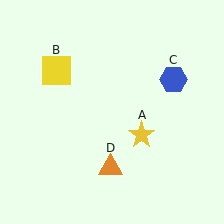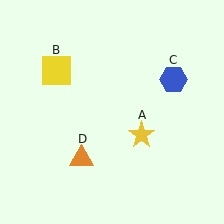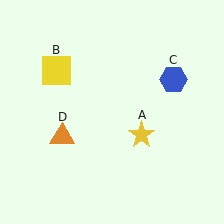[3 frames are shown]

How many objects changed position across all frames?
1 object changed position: orange triangle (object D).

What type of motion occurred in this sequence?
The orange triangle (object D) rotated clockwise around the center of the scene.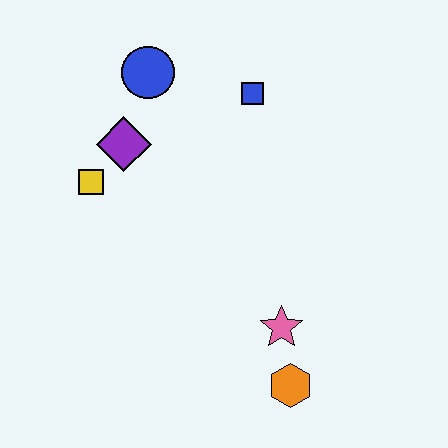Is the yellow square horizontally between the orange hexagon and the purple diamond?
No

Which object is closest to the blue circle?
The purple diamond is closest to the blue circle.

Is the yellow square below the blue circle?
Yes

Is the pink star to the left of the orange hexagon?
Yes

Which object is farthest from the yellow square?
The orange hexagon is farthest from the yellow square.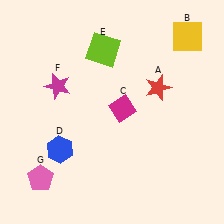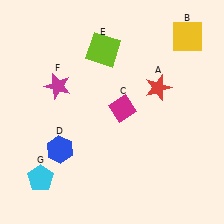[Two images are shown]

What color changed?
The pentagon (G) changed from pink in Image 1 to cyan in Image 2.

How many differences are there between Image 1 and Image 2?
There is 1 difference between the two images.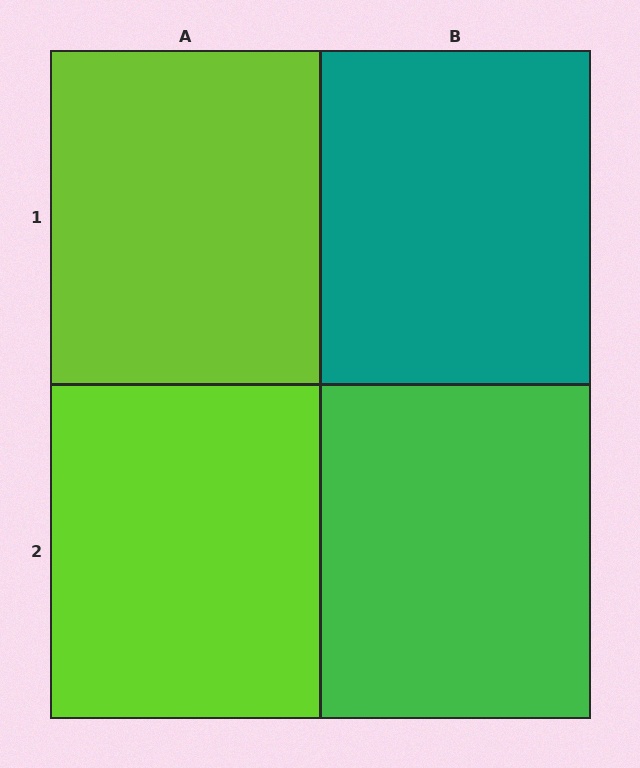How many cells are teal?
1 cell is teal.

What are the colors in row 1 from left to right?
Lime, teal.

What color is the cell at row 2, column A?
Lime.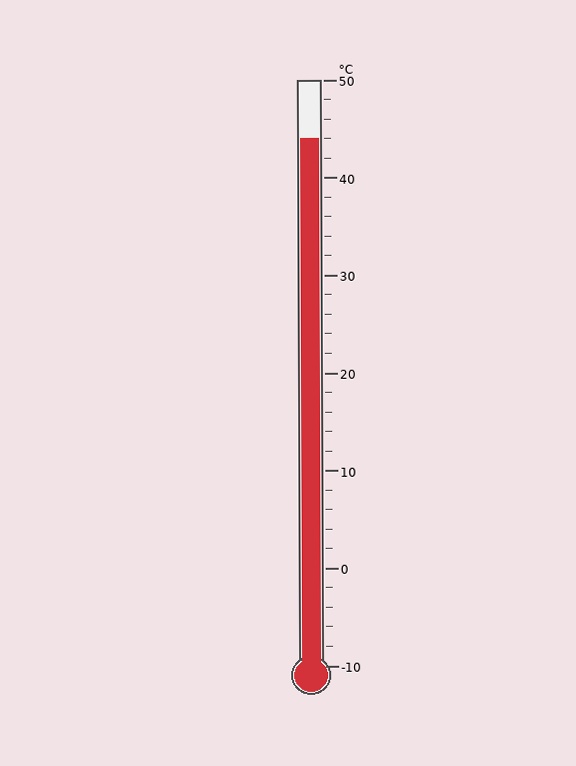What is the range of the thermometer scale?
The thermometer scale ranges from -10°C to 50°C.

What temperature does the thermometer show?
The thermometer shows approximately 44°C.